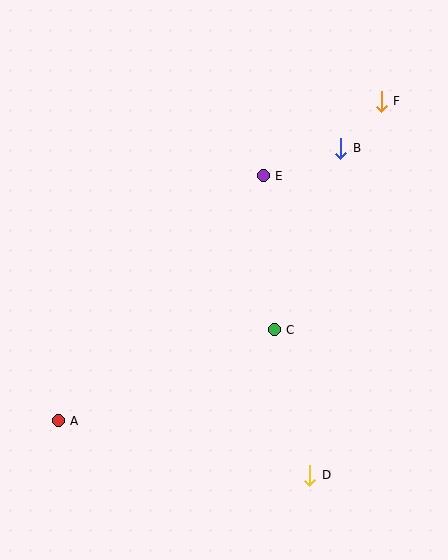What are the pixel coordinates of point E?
Point E is at (263, 176).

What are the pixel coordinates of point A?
Point A is at (58, 421).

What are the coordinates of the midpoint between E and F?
The midpoint between E and F is at (322, 139).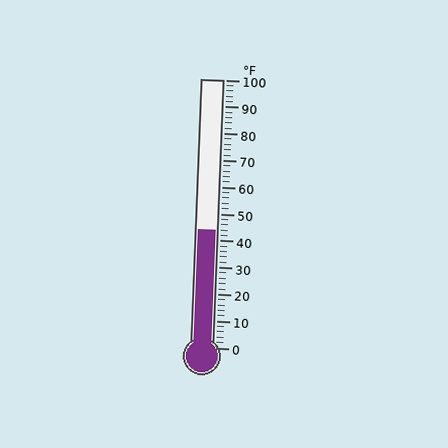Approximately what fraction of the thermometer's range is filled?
The thermometer is filled to approximately 45% of its range.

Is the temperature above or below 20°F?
The temperature is above 20°F.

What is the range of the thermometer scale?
The thermometer scale ranges from 0°F to 100°F.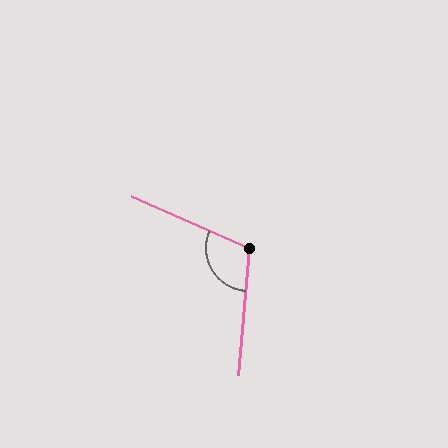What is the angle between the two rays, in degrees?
Approximately 109 degrees.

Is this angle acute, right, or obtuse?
It is obtuse.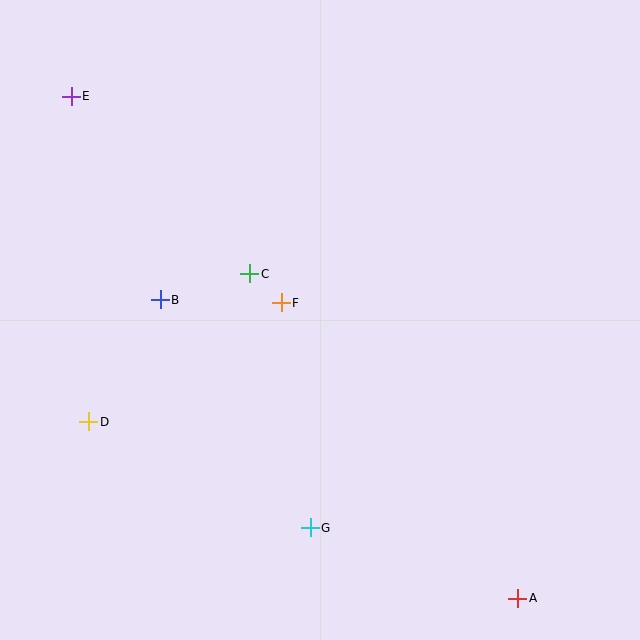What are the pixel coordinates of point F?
Point F is at (281, 303).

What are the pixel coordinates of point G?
Point G is at (310, 528).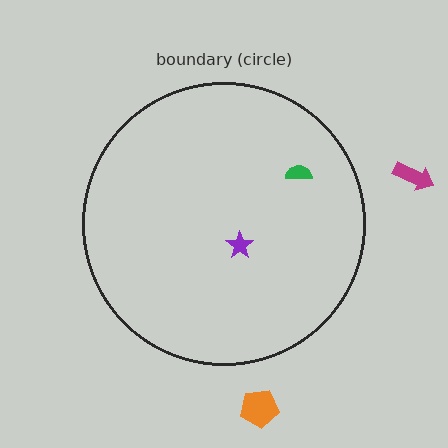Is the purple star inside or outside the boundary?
Inside.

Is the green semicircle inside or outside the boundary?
Inside.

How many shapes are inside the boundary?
2 inside, 2 outside.